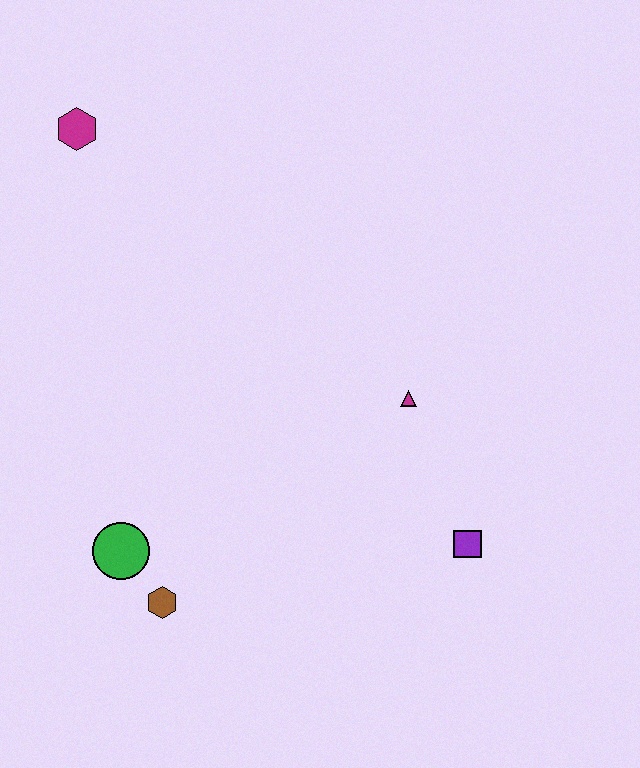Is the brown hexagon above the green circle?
No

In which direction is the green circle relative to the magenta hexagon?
The green circle is below the magenta hexagon.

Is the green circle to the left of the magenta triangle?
Yes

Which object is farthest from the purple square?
The magenta hexagon is farthest from the purple square.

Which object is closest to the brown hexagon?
The green circle is closest to the brown hexagon.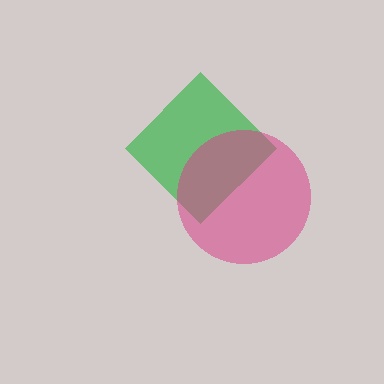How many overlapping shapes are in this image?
There are 2 overlapping shapes in the image.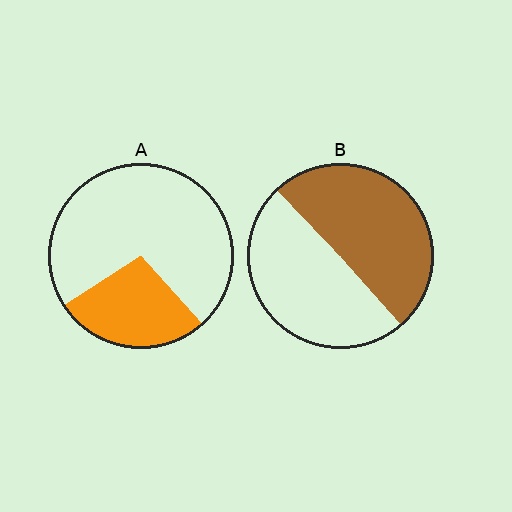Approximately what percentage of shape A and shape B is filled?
A is approximately 30% and B is approximately 50%.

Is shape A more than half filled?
No.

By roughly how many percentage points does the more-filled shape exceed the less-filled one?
By roughly 25 percentage points (B over A).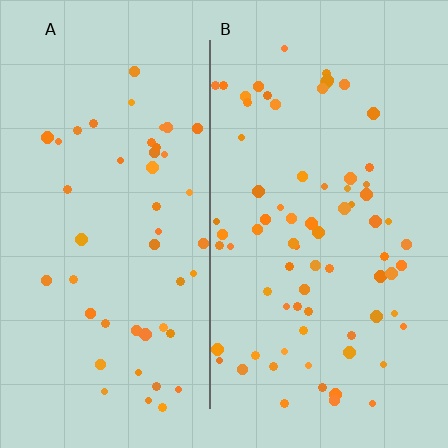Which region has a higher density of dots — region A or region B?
B (the right).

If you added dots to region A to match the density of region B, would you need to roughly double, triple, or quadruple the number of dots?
Approximately double.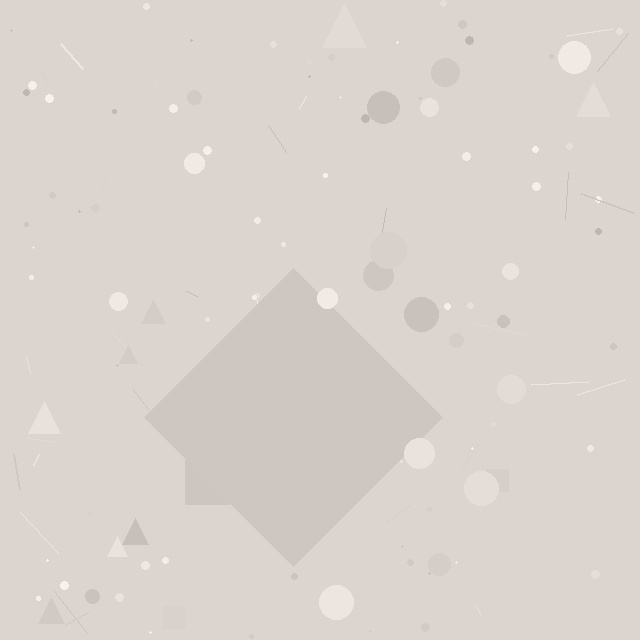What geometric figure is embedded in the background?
A diamond is embedded in the background.